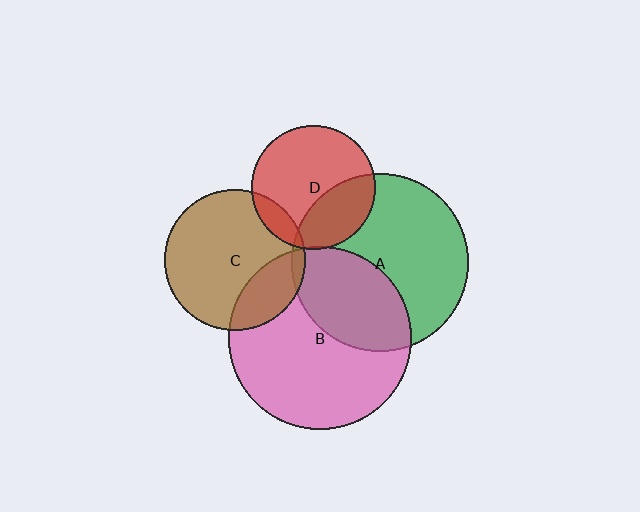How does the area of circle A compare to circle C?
Approximately 1.6 times.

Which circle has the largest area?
Circle B (pink).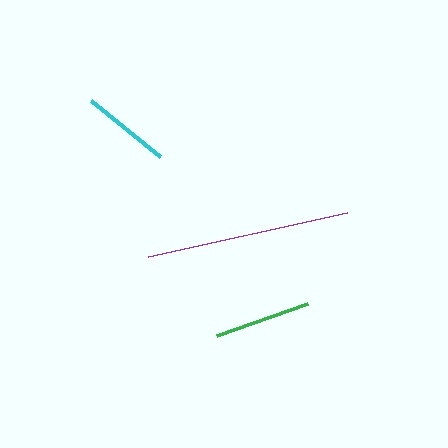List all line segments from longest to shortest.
From longest to shortest: purple, green, cyan.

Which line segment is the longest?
The purple line is the longest at approximately 204 pixels.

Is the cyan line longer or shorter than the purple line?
The purple line is longer than the cyan line.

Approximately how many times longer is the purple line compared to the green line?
The purple line is approximately 2.1 times the length of the green line.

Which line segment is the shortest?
The cyan line is the shortest at approximately 89 pixels.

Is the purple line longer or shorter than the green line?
The purple line is longer than the green line.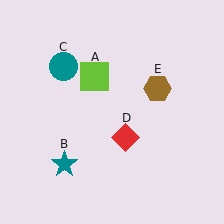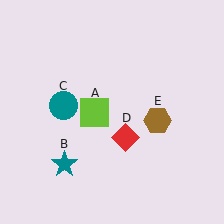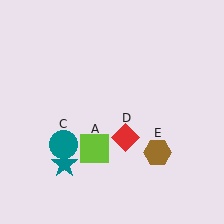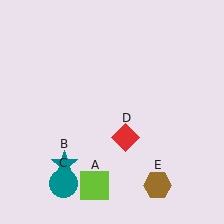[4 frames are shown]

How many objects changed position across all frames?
3 objects changed position: lime square (object A), teal circle (object C), brown hexagon (object E).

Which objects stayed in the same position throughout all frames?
Teal star (object B) and red diamond (object D) remained stationary.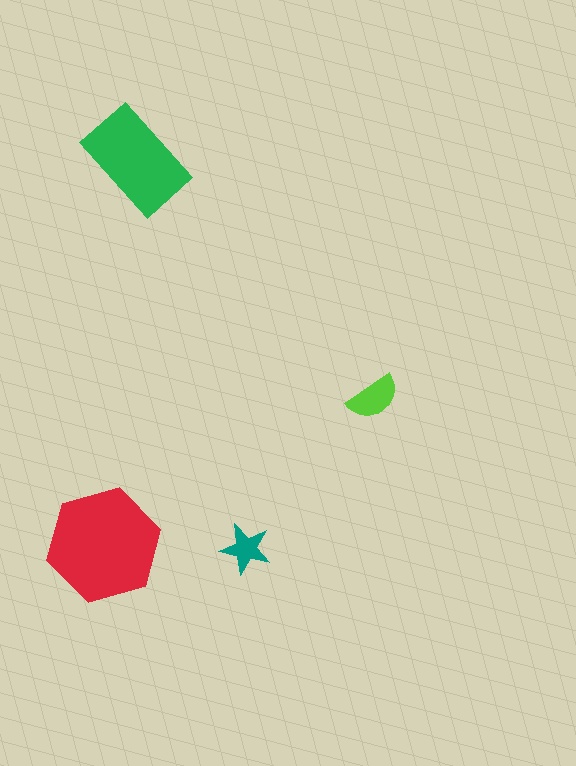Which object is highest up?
The green rectangle is topmost.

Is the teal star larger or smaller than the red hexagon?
Smaller.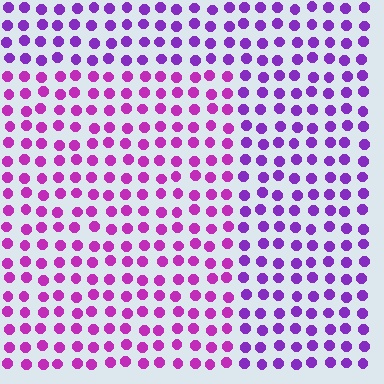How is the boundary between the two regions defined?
The boundary is defined purely by a slight shift in hue (about 26 degrees). Spacing, size, and orientation are identical on both sides.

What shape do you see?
I see a rectangle.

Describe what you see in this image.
The image is filled with small purple elements in a uniform arrangement. A rectangle-shaped region is visible where the elements are tinted to a slightly different hue, forming a subtle color boundary.